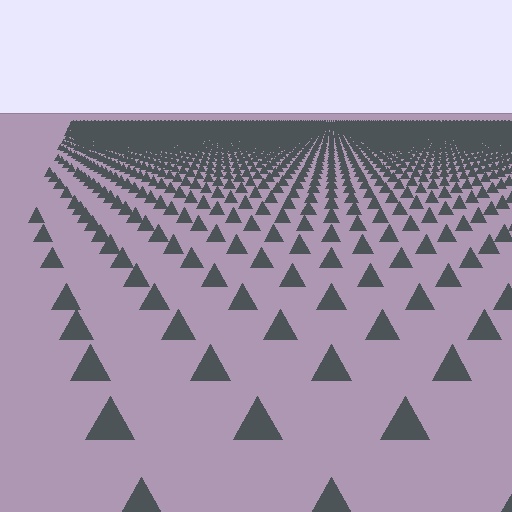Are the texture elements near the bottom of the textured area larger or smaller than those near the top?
Larger. Near the bottom, elements are closer to the viewer and appear at a bigger on-screen size.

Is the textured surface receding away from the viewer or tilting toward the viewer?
The surface is receding away from the viewer. Texture elements get smaller and denser toward the top.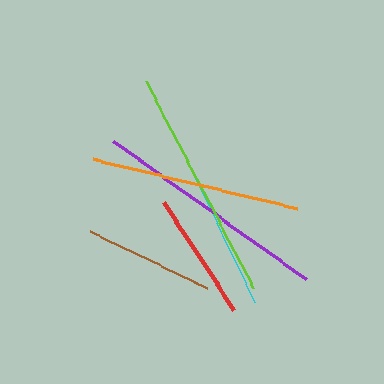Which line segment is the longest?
The purple line is the longest at approximately 237 pixels.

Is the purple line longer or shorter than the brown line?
The purple line is longer than the brown line.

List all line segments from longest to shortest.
From longest to shortest: purple, lime, orange, cyan, brown, red.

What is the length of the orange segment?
The orange segment is approximately 211 pixels long.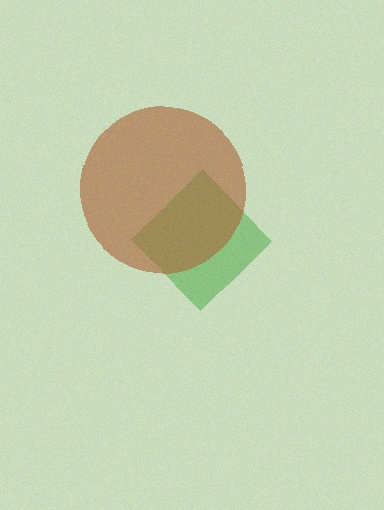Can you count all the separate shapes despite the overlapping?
Yes, there are 2 separate shapes.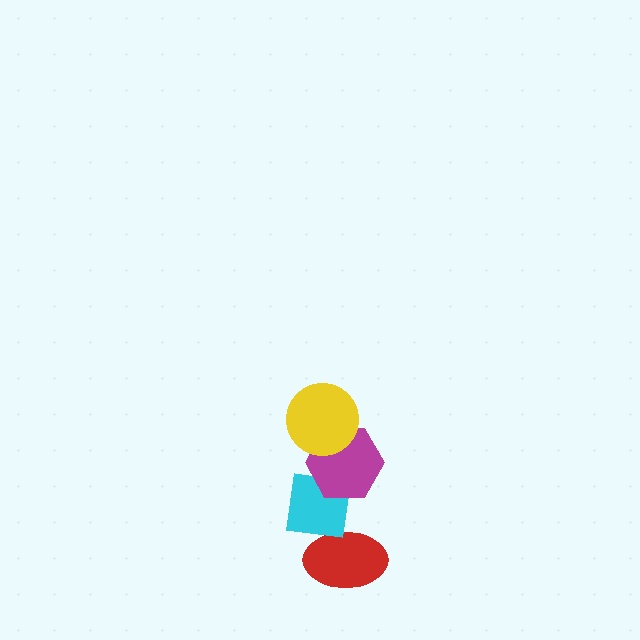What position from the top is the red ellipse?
The red ellipse is 4th from the top.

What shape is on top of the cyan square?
The magenta hexagon is on top of the cyan square.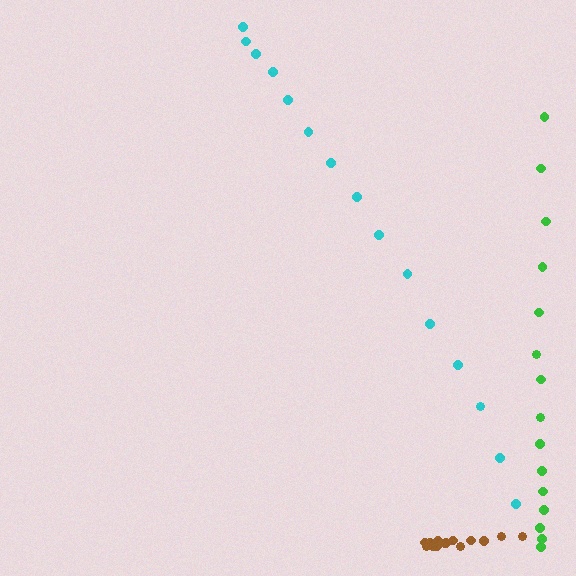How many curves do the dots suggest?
There are 3 distinct paths.